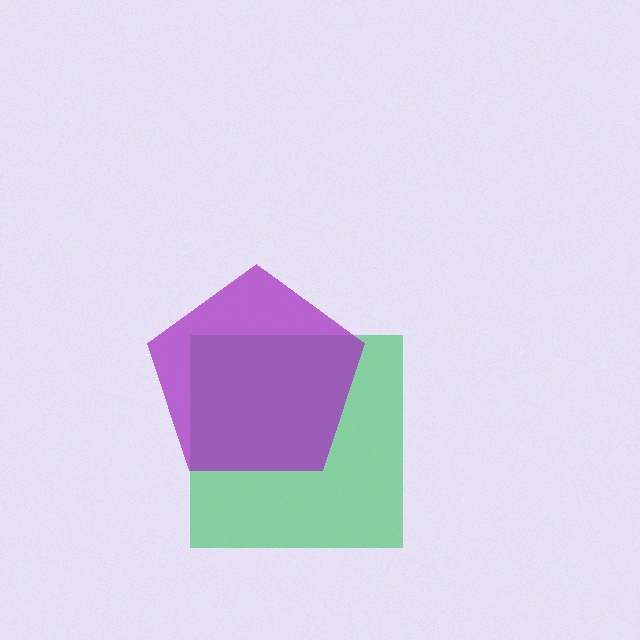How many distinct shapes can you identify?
There are 2 distinct shapes: a green square, a purple pentagon.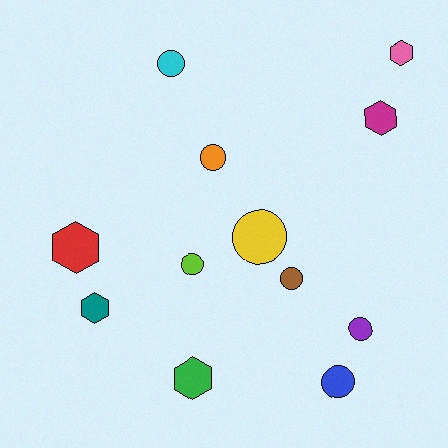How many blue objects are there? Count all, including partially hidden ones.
There is 1 blue object.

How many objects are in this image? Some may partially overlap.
There are 12 objects.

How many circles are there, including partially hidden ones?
There are 7 circles.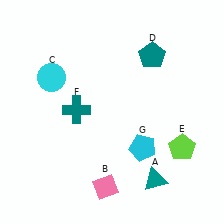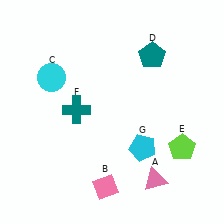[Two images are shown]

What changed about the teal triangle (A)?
In Image 1, A is teal. In Image 2, it changed to pink.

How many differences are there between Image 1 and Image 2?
There is 1 difference between the two images.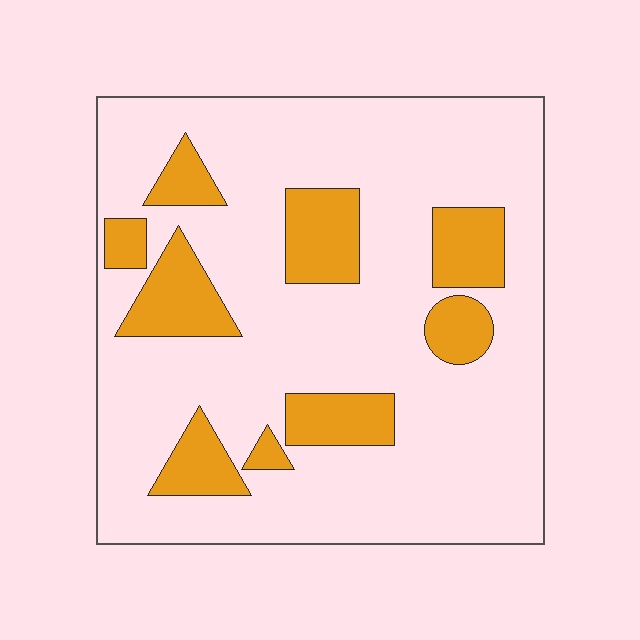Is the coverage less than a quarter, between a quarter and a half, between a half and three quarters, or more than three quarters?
Less than a quarter.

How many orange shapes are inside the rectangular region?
9.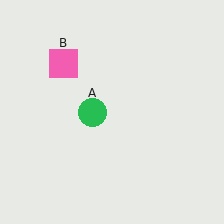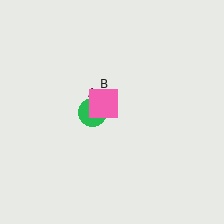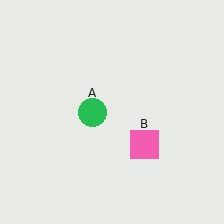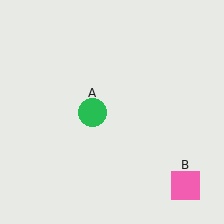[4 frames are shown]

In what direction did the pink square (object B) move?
The pink square (object B) moved down and to the right.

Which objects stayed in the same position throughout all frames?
Green circle (object A) remained stationary.